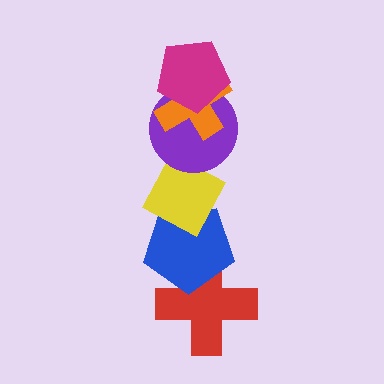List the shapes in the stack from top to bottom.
From top to bottom: the magenta pentagon, the orange cross, the purple circle, the yellow diamond, the blue pentagon, the red cross.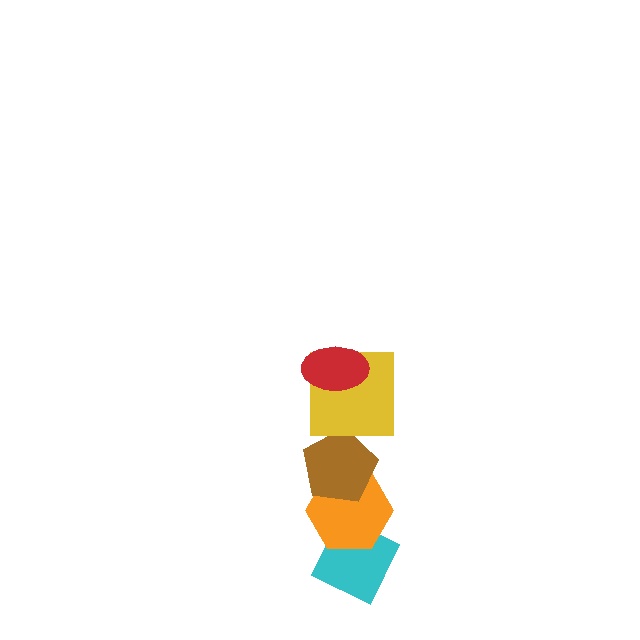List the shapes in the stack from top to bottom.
From top to bottom: the red ellipse, the yellow square, the brown pentagon, the orange hexagon, the cyan diamond.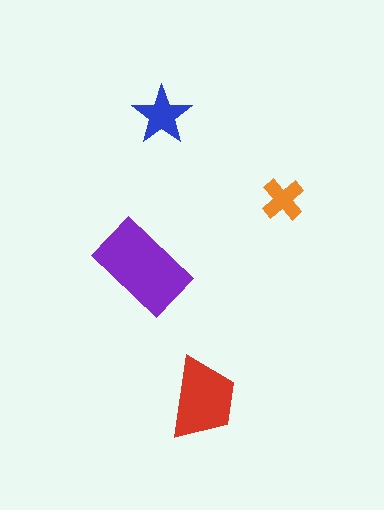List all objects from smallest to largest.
The orange cross, the blue star, the red trapezoid, the purple rectangle.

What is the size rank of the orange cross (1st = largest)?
4th.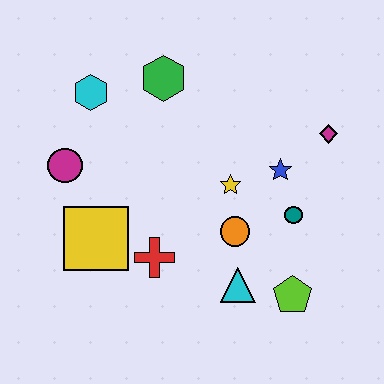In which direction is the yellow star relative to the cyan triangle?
The yellow star is above the cyan triangle.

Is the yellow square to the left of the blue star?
Yes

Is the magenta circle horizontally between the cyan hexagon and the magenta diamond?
No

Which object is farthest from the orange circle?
The cyan hexagon is farthest from the orange circle.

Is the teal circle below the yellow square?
No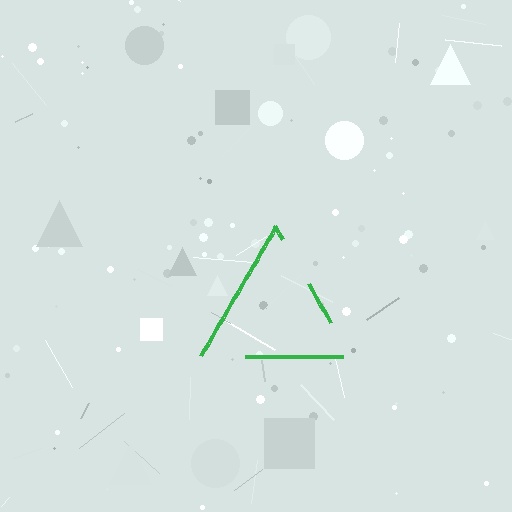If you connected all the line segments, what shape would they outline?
They would outline a triangle.